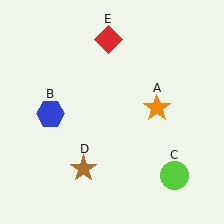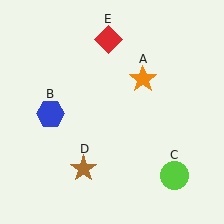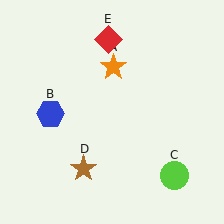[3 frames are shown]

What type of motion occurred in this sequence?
The orange star (object A) rotated counterclockwise around the center of the scene.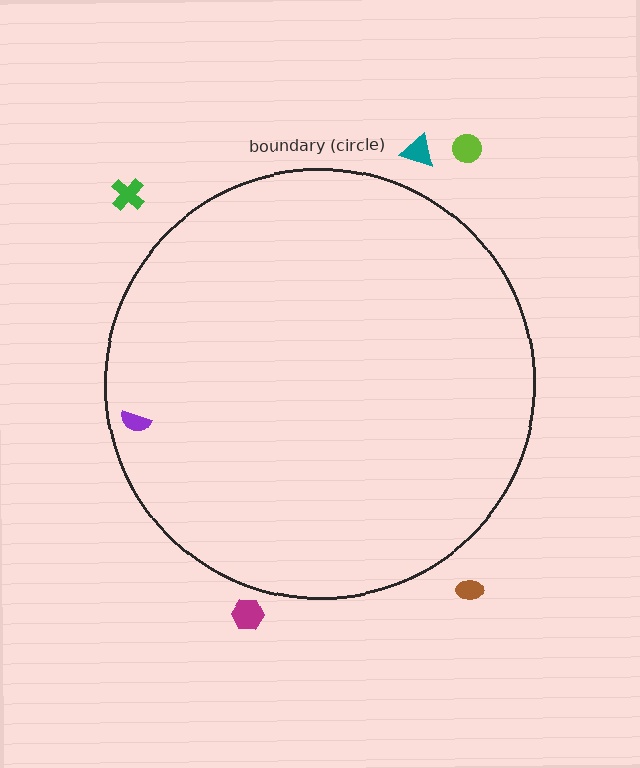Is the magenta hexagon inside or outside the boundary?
Outside.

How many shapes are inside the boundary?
1 inside, 5 outside.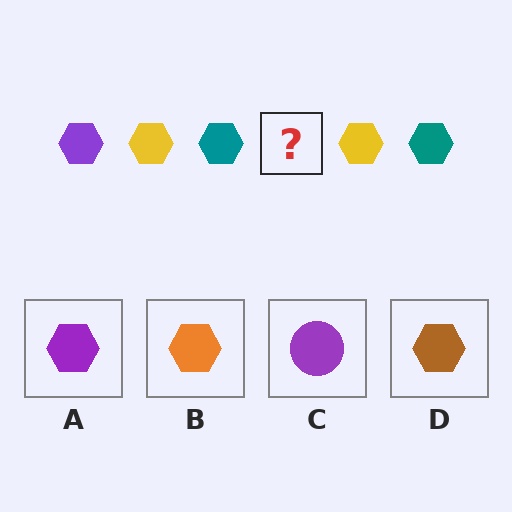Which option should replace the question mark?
Option A.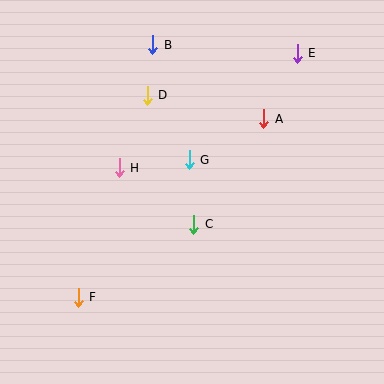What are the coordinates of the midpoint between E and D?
The midpoint between E and D is at (222, 74).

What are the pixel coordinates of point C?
Point C is at (194, 224).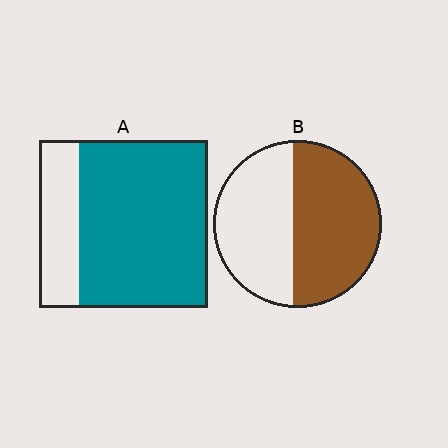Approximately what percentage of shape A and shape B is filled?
A is approximately 75% and B is approximately 55%.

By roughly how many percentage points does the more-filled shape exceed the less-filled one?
By roughly 25 percentage points (A over B).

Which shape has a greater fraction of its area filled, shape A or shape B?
Shape A.